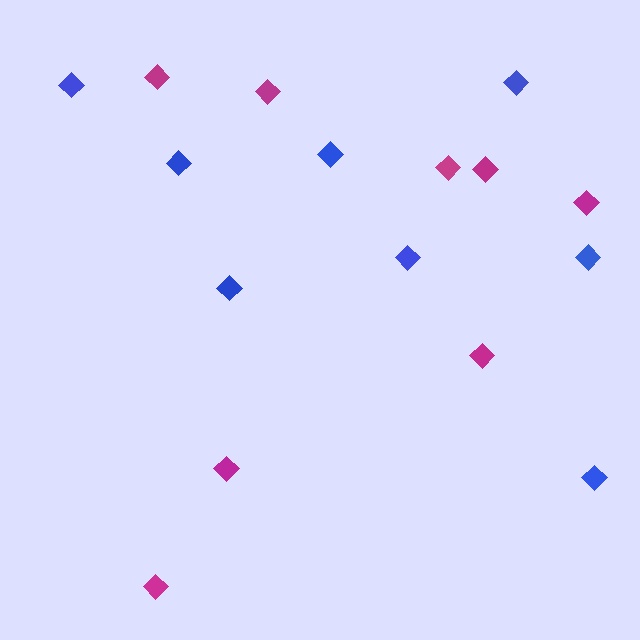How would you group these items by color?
There are 2 groups: one group of blue diamonds (8) and one group of magenta diamonds (8).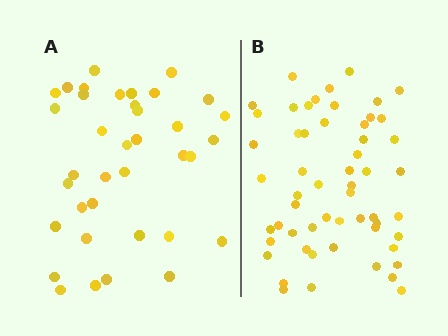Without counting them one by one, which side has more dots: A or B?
Region B (the right region) has more dots.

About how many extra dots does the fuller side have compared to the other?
Region B has approximately 20 more dots than region A.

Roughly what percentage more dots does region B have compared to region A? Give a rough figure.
About 50% more.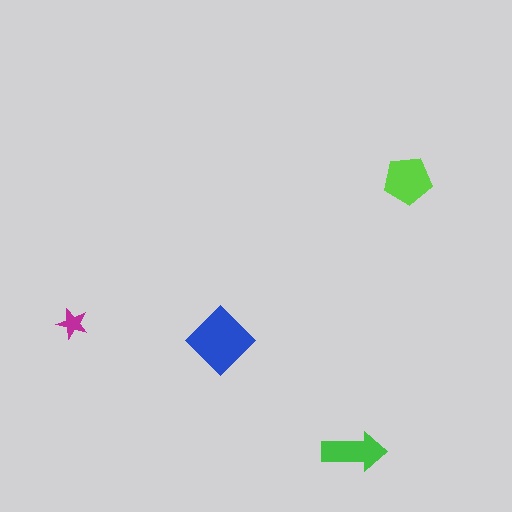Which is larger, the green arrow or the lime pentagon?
The lime pentagon.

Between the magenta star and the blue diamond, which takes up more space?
The blue diamond.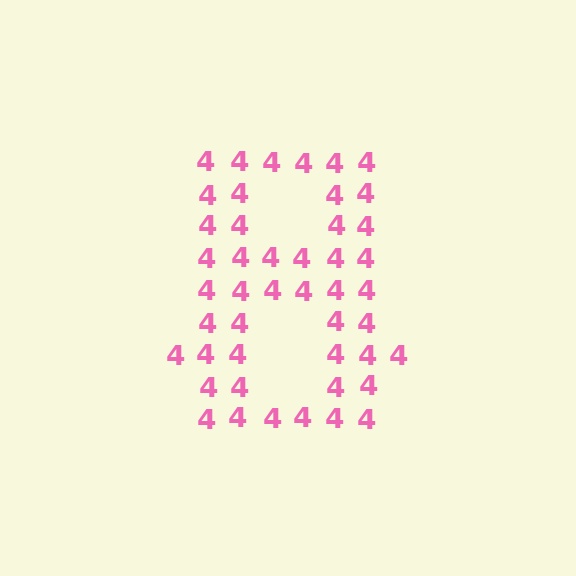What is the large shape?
The large shape is the digit 8.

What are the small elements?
The small elements are digit 4's.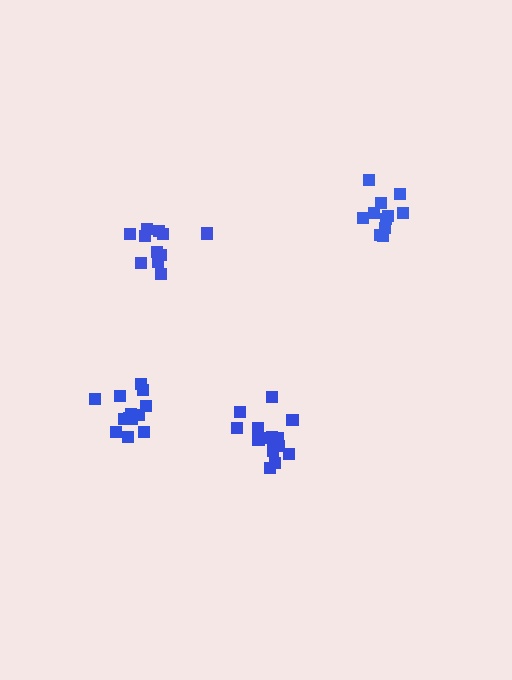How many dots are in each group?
Group 1: 15 dots, Group 2: 11 dots, Group 3: 11 dots, Group 4: 13 dots (50 total).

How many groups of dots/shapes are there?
There are 4 groups.